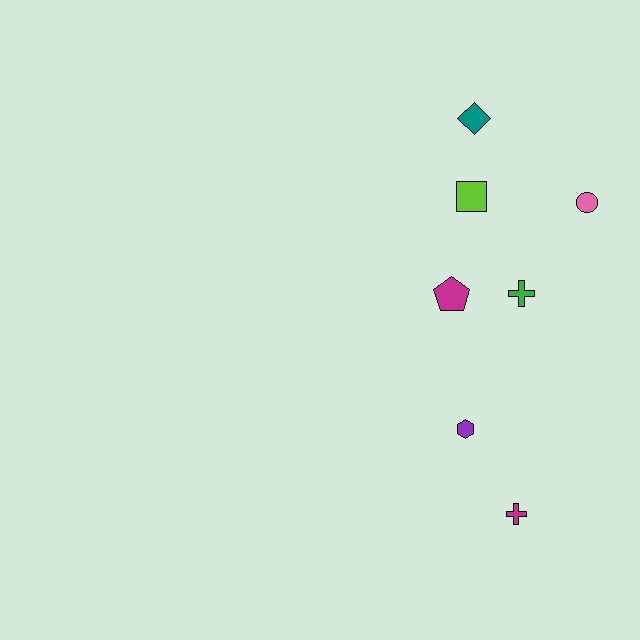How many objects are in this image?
There are 7 objects.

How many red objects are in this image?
There are no red objects.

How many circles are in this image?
There is 1 circle.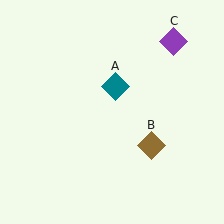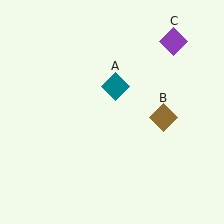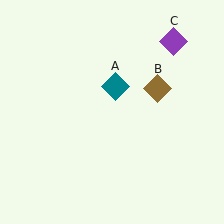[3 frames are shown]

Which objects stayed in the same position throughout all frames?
Teal diamond (object A) and purple diamond (object C) remained stationary.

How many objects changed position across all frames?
1 object changed position: brown diamond (object B).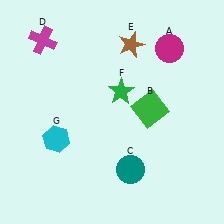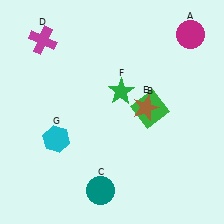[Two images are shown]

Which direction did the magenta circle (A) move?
The magenta circle (A) moved right.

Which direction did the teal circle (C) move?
The teal circle (C) moved left.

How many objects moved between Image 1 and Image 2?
3 objects moved between the two images.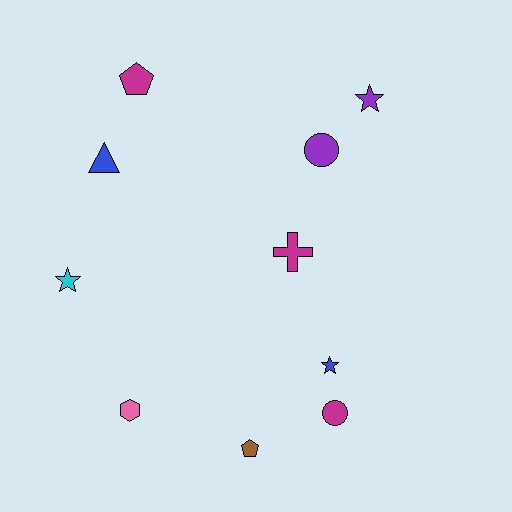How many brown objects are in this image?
There is 1 brown object.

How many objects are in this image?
There are 10 objects.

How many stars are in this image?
There are 3 stars.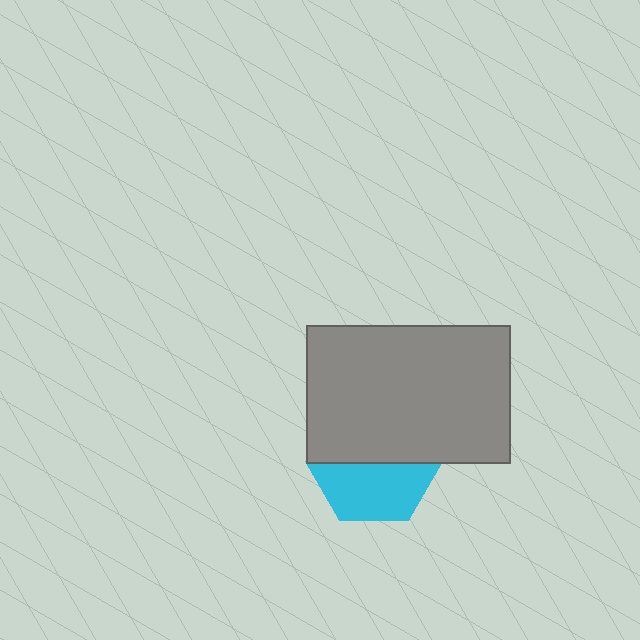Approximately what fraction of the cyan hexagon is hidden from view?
Roughly 52% of the cyan hexagon is hidden behind the gray rectangle.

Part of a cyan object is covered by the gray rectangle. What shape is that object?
It is a hexagon.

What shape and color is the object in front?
The object in front is a gray rectangle.